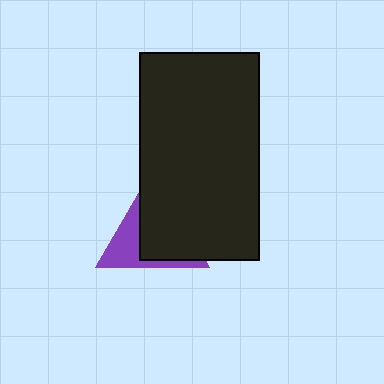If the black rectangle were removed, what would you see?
You would see the complete purple triangle.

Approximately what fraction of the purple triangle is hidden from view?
Roughly 63% of the purple triangle is hidden behind the black rectangle.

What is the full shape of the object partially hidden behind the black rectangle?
The partially hidden object is a purple triangle.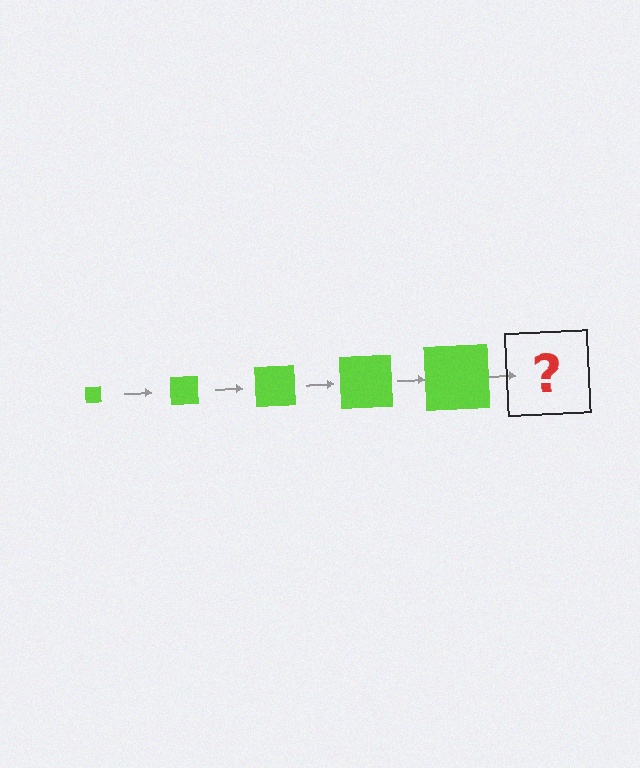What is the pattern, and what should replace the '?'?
The pattern is that the square gets progressively larger each step. The '?' should be a lime square, larger than the previous one.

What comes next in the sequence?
The next element should be a lime square, larger than the previous one.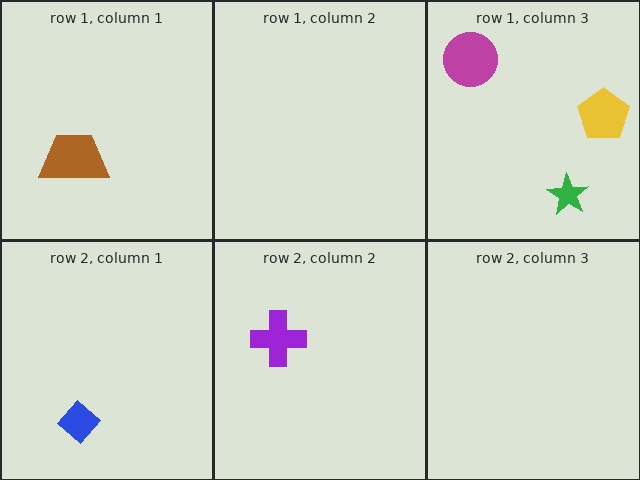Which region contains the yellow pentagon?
The row 1, column 3 region.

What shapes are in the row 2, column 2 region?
The purple cross.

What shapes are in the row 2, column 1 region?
The blue diamond.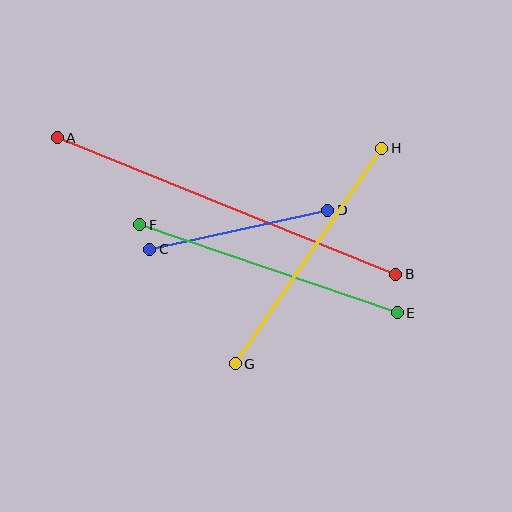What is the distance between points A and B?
The distance is approximately 365 pixels.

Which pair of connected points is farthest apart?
Points A and B are farthest apart.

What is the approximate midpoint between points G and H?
The midpoint is at approximately (309, 256) pixels.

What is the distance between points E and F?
The distance is approximately 272 pixels.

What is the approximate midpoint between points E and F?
The midpoint is at approximately (268, 269) pixels.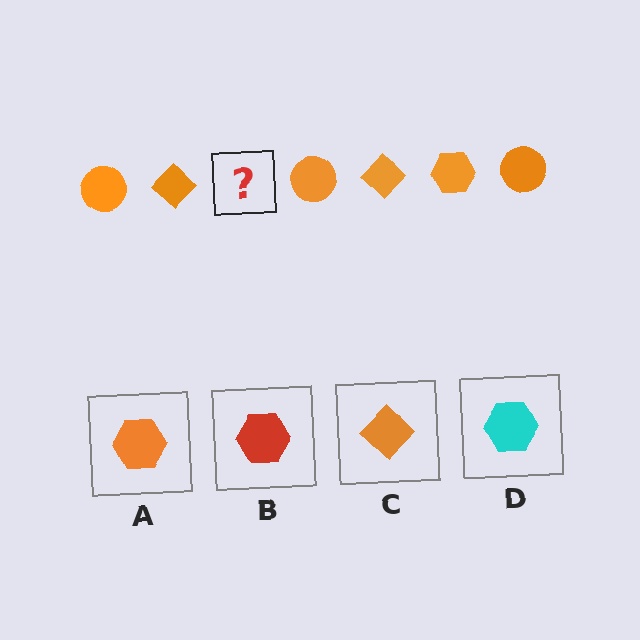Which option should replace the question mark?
Option A.